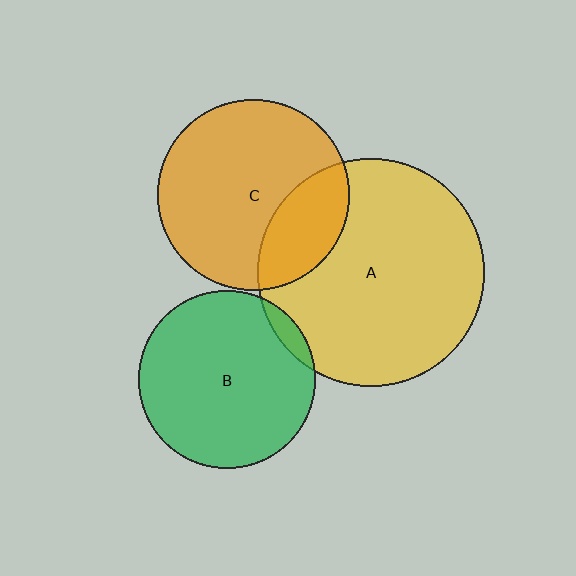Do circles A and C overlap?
Yes.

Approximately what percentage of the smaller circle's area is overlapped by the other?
Approximately 25%.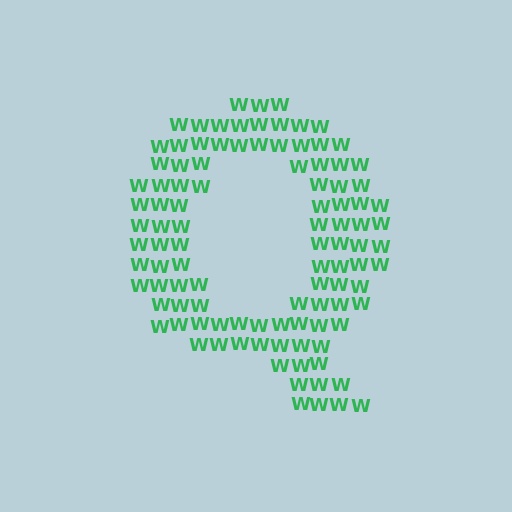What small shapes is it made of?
It is made of small letter W's.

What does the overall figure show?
The overall figure shows the letter Q.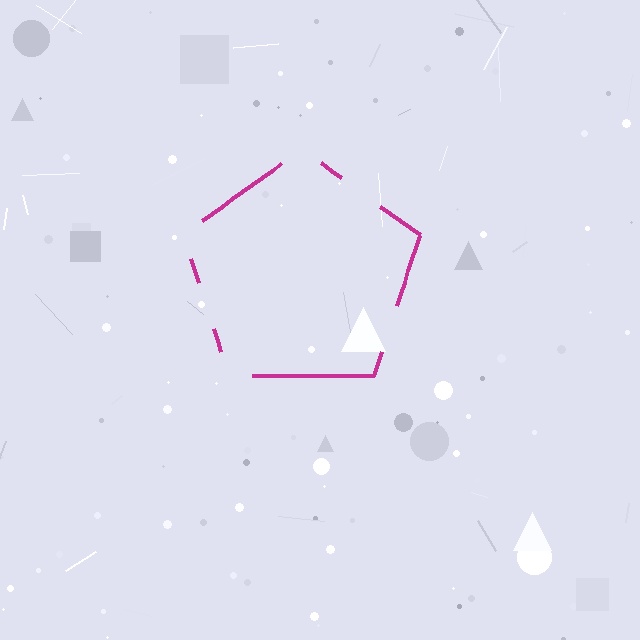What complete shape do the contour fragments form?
The contour fragments form a pentagon.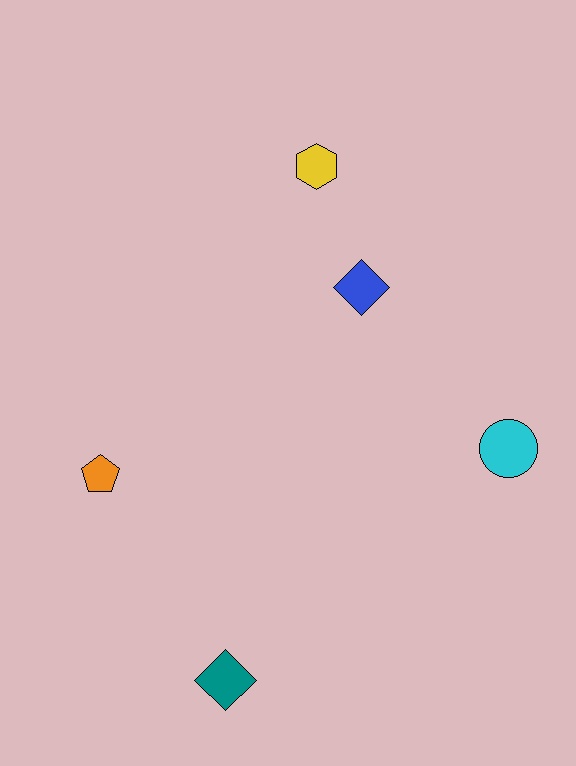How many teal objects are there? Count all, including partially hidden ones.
There is 1 teal object.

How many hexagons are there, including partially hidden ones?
There is 1 hexagon.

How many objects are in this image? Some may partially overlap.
There are 5 objects.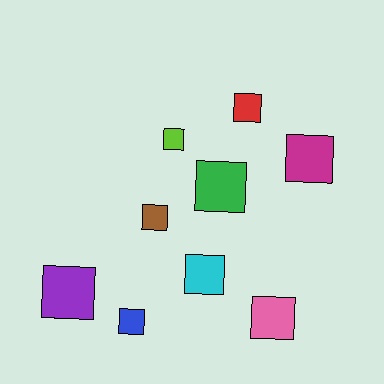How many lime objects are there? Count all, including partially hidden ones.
There is 1 lime object.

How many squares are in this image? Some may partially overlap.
There are 9 squares.